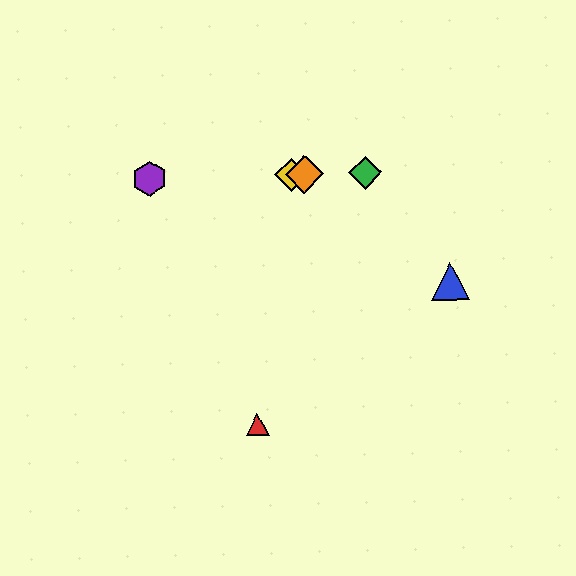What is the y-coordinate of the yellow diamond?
The yellow diamond is at y≈175.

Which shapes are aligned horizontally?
The green diamond, the yellow diamond, the purple hexagon, the orange diamond are aligned horizontally.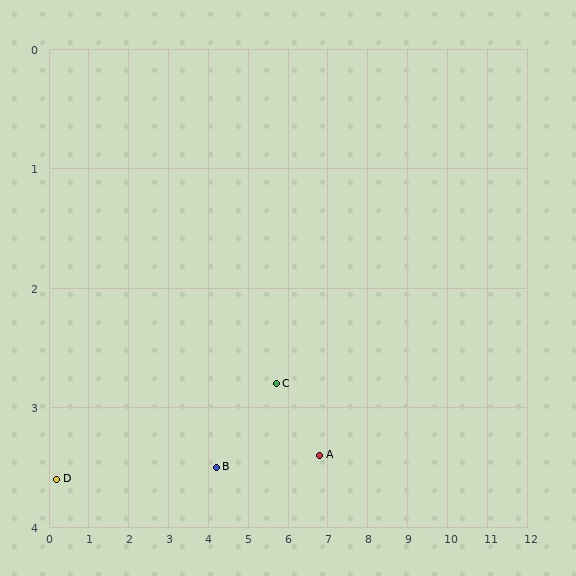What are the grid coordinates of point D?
Point D is at approximately (0.2, 3.6).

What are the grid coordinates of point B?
Point B is at approximately (4.2, 3.5).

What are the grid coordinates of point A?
Point A is at approximately (6.8, 3.4).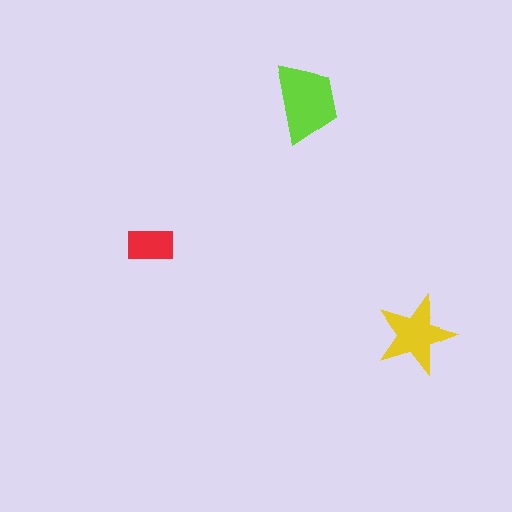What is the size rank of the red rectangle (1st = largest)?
3rd.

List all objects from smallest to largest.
The red rectangle, the yellow star, the lime trapezoid.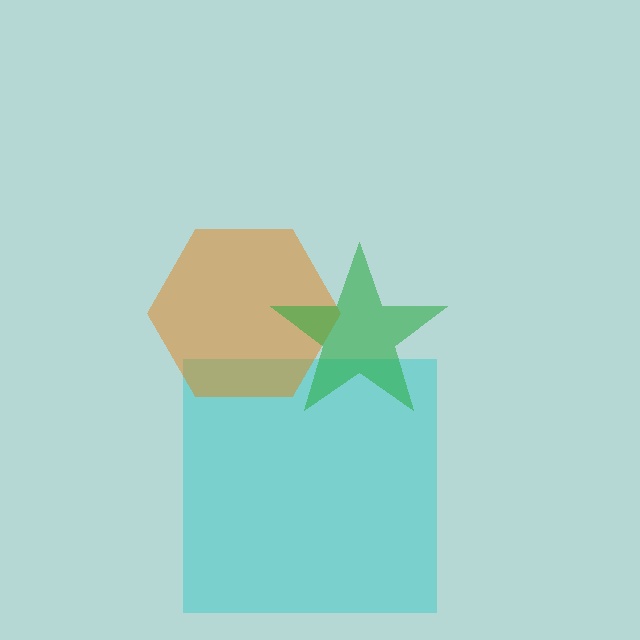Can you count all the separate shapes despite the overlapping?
Yes, there are 3 separate shapes.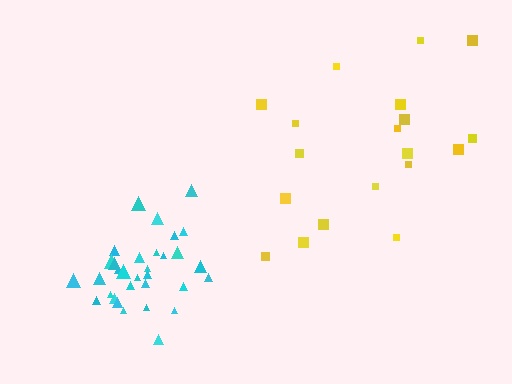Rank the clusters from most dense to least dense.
cyan, yellow.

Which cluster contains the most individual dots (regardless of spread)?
Cyan (32).